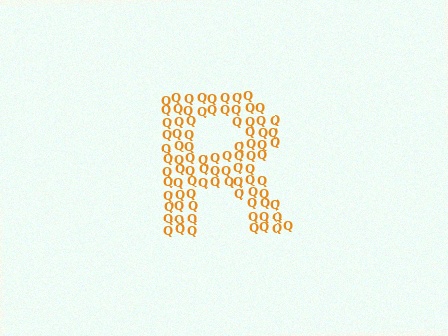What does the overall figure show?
The overall figure shows the letter R.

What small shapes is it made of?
It is made of small letter Q's.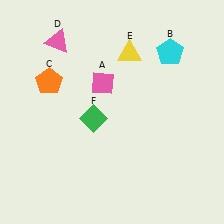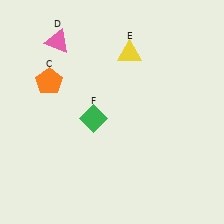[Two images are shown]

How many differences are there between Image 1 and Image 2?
There are 2 differences between the two images.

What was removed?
The cyan pentagon (B), the pink diamond (A) were removed in Image 2.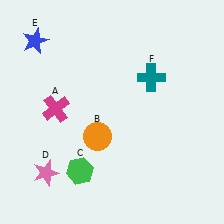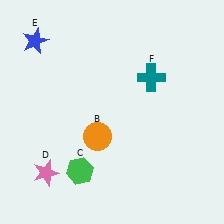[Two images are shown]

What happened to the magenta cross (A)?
The magenta cross (A) was removed in Image 2. It was in the top-left area of Image 1.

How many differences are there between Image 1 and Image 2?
There is 1 difference between the two images.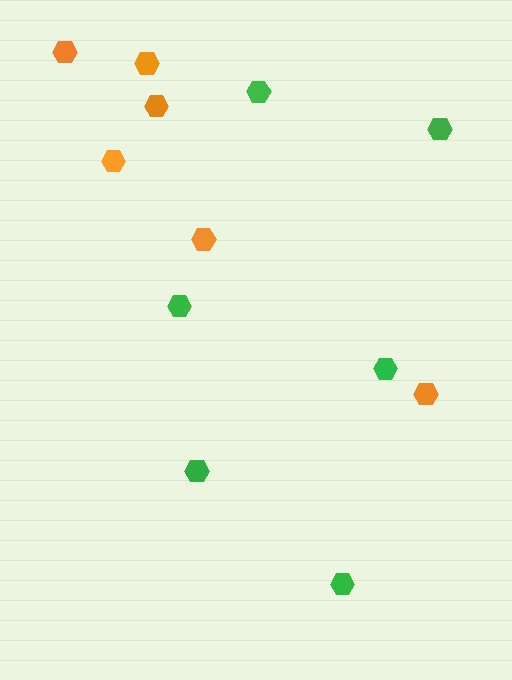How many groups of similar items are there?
There are 2 groups: one group of green hexagons (6) and one group of orange hexagons (6).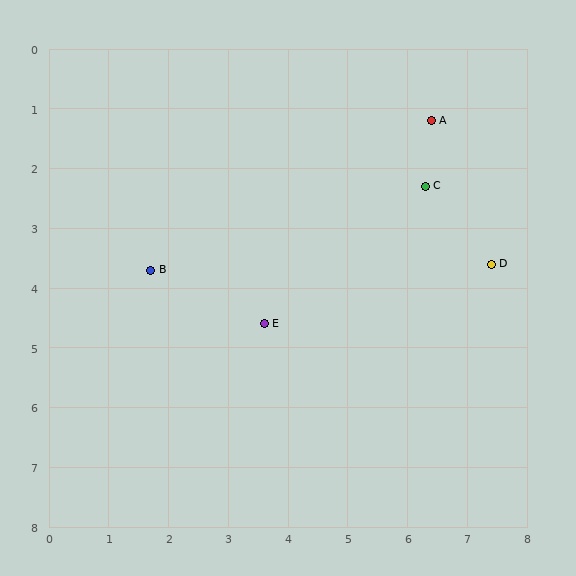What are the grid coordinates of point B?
Point B is at approximately (1.7, 3.7).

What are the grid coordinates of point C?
Point C is at approximately (6.3, 2.3).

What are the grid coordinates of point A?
Point A is at approximately (6.4, 1.2).